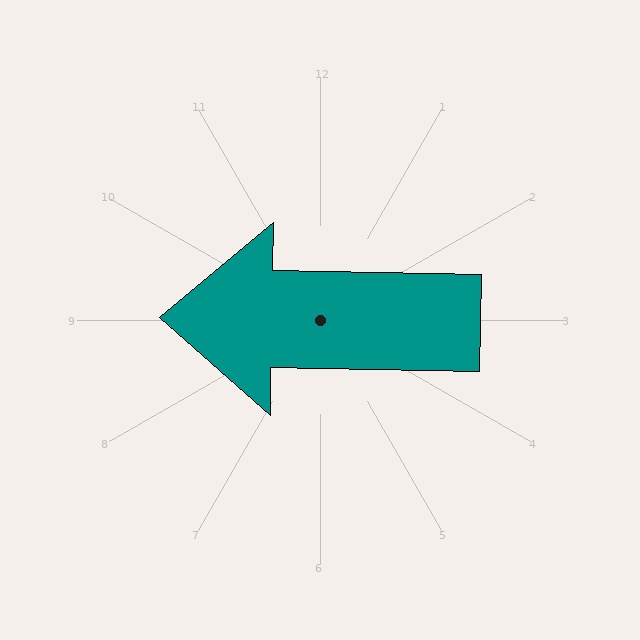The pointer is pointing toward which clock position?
Roughly 9 o'clock.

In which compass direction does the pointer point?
West.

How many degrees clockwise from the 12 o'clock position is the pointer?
Approximately 271 degrees.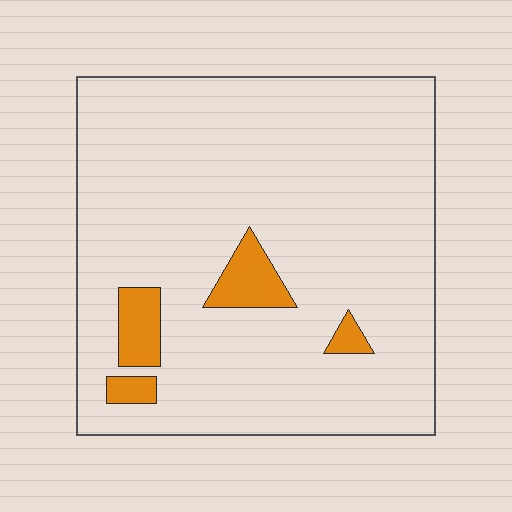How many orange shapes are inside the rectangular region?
4.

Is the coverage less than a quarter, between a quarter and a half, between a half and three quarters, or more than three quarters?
Less than a quarter.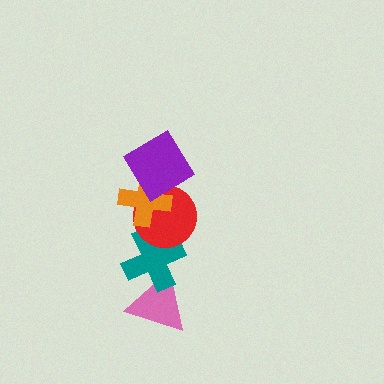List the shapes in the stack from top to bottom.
From top to bottom: the purple diamond, the orange cross, the red circle, the teal cross, the pink triangle.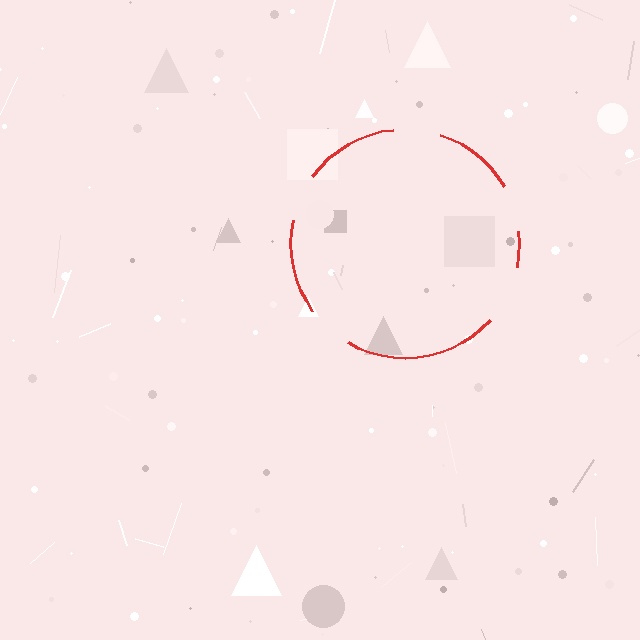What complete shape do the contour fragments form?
The contour fragments form a circle.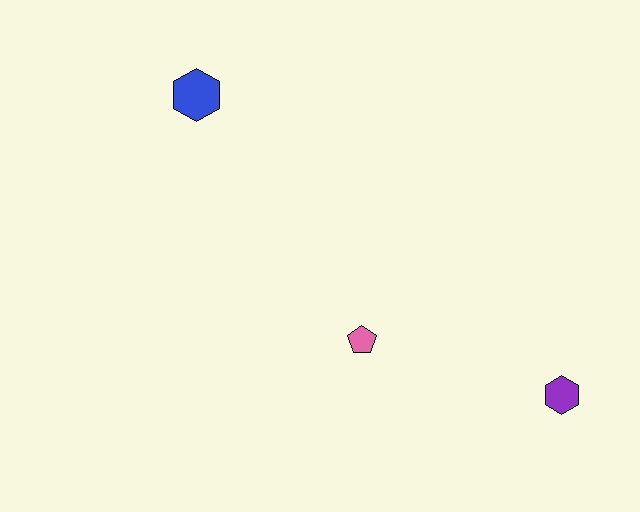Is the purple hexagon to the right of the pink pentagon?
Yes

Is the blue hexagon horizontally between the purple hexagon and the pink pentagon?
No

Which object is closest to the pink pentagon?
The purple hexagon is closest to the pink pentagon.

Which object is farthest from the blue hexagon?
The purple hexagon is farthest from the blue hexagon.